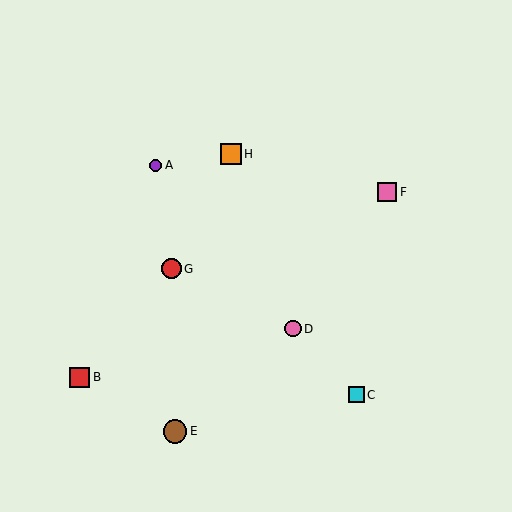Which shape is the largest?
The brown circle (labeled E) is the largest.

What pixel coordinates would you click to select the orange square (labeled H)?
Click at (231, 154) to select the orange square H.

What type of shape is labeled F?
Shape F is a pink square.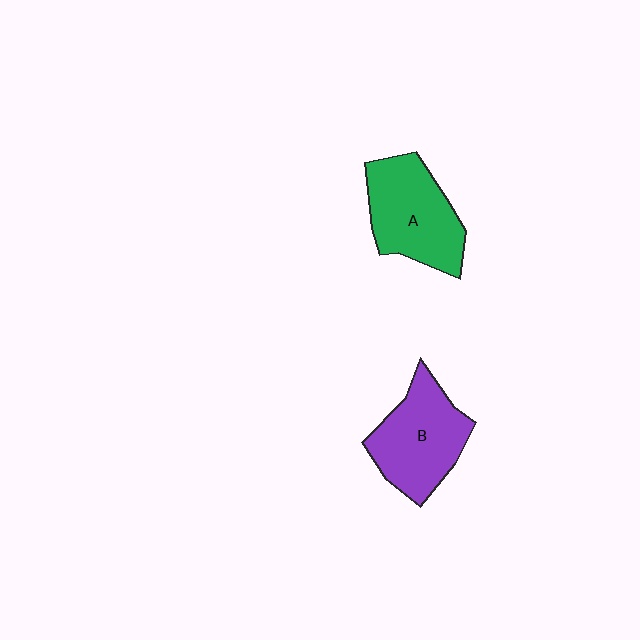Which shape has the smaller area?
Shape B (purple).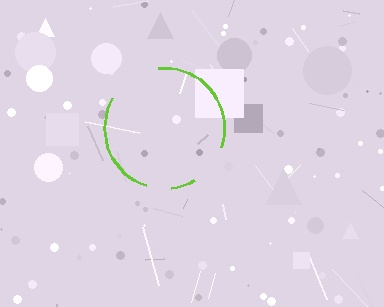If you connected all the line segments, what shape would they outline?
They would outline a circle.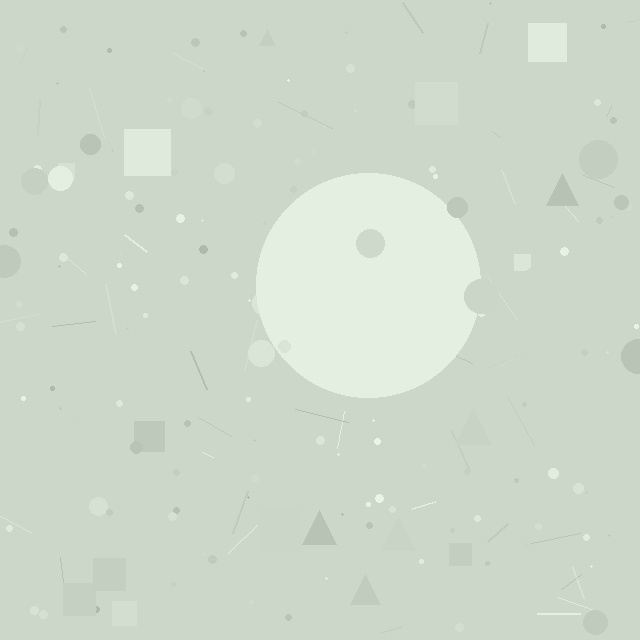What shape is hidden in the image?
A circle is hidden in the image.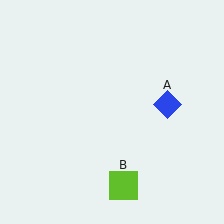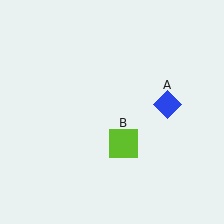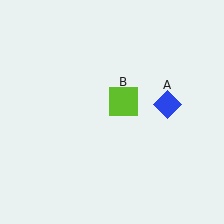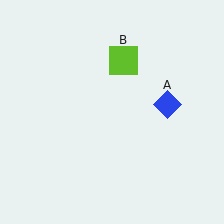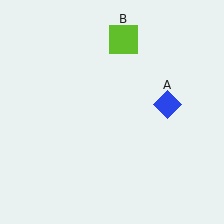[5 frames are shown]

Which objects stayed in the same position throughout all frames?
Blue diamond (object A) remained stationary.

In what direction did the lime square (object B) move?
The lime square (object B) moved up.